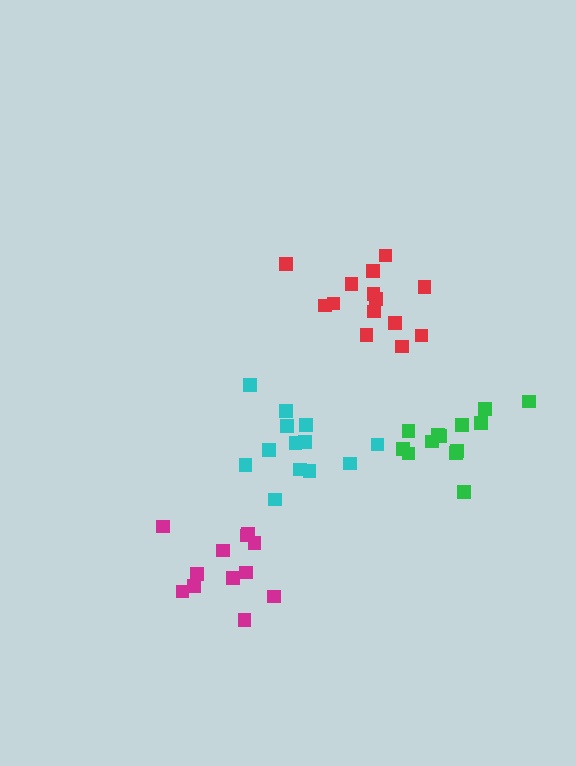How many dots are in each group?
Group 1: 14 dots, Group 2: 14 dots, Group 3: 13 dots, Group 4: 12 dots (53 total).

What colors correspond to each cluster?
The clusters are colored: green, red, cyan, magenta.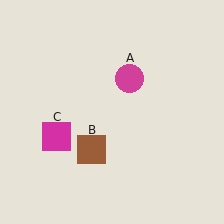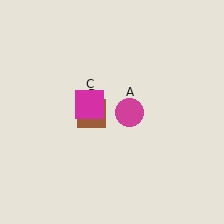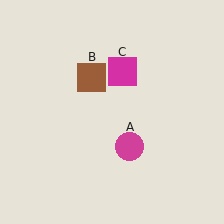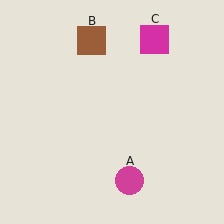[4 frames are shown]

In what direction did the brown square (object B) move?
The brown square (object B) moved up.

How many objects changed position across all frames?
3 objects changed position: magenta circle (object A), brown square (object B), magenta square (object C).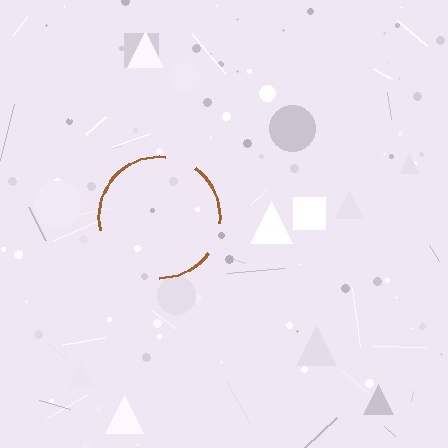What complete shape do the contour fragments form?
The contour fragments form a circle.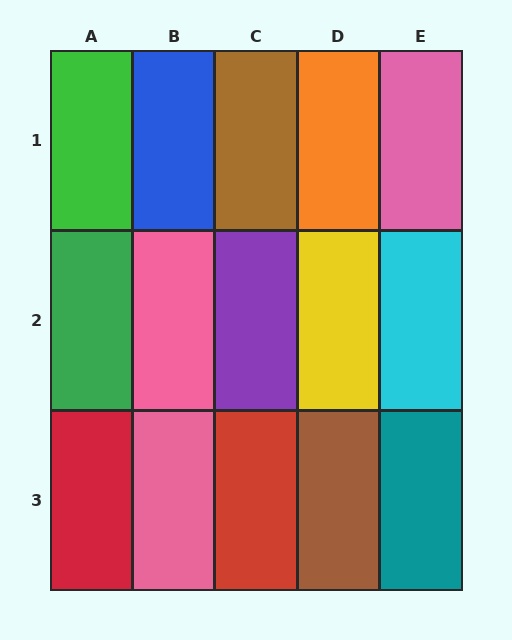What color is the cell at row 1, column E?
Pink.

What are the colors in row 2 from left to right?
Green, pink, purple, yellow, cyan.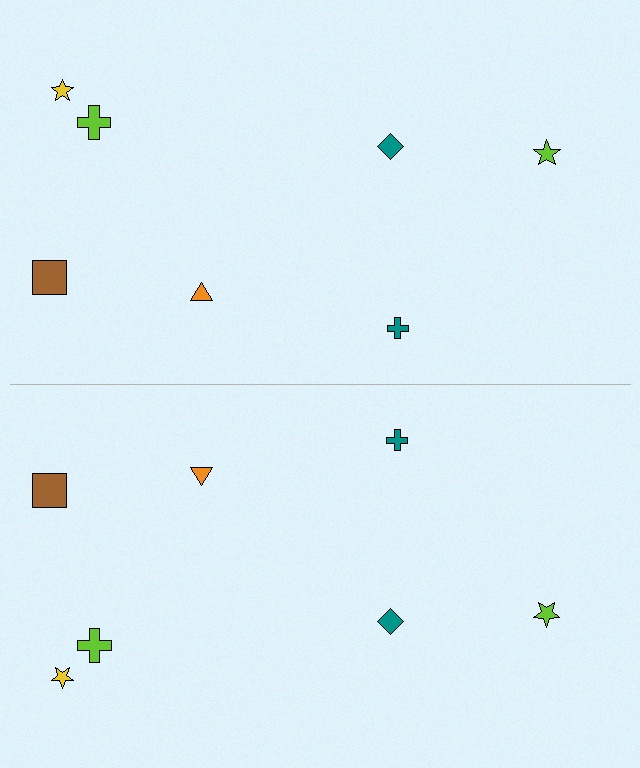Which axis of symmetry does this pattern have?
The pattern has a horizontal axis of symmetry running through the center of the image.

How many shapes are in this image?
There are 14 shapes in this image.